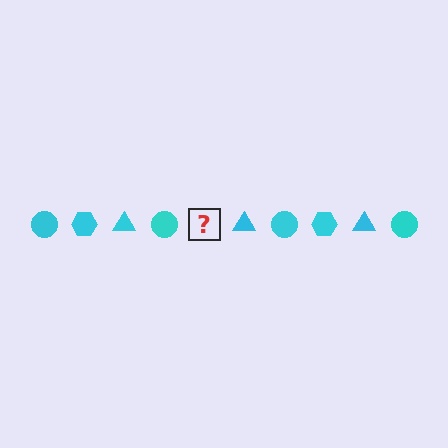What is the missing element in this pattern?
The missing element is a cyan hexagon.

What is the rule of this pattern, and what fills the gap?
The rule is that the pattern cycles through circle, hexagon, triangle shapes in cyan. The gap should be filled with a cyan hexagon.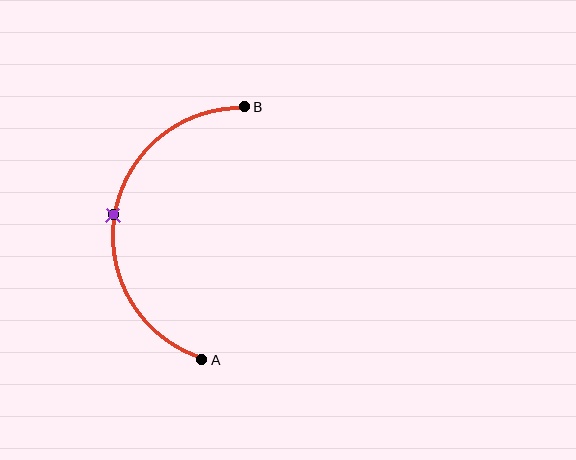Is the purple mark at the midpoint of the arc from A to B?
Yes. The purple mark lies on the arc at equal arc-length from both A and B — it is the arc midpoint.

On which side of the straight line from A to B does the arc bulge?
The arc bulges to the left of the straight line connecting A and B.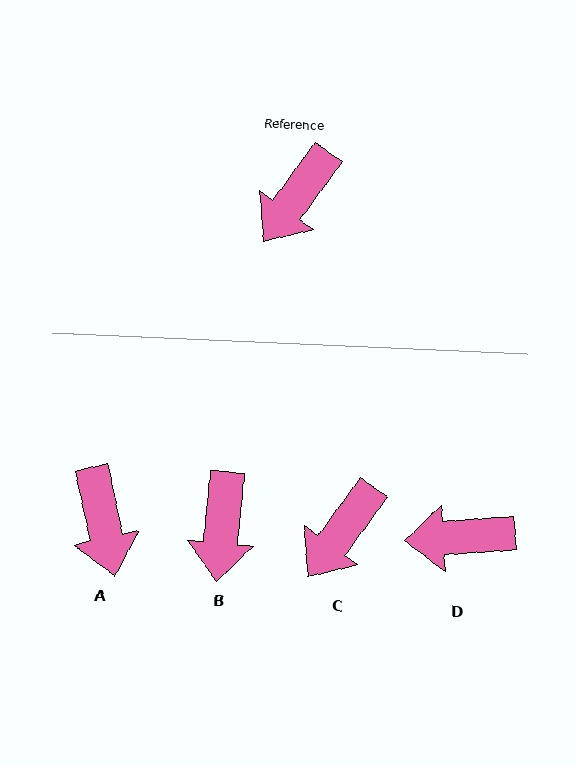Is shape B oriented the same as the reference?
No, it is off by about 31 degrees.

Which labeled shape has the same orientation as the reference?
C.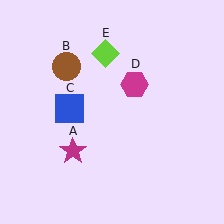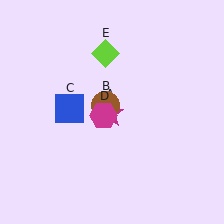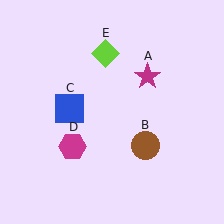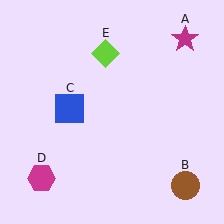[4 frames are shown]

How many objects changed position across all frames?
3 objects changed position: magenta star (object A), brown circle (object B), magenta hexagon (object D).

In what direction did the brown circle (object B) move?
The brown circle (object B) moved down and to the right.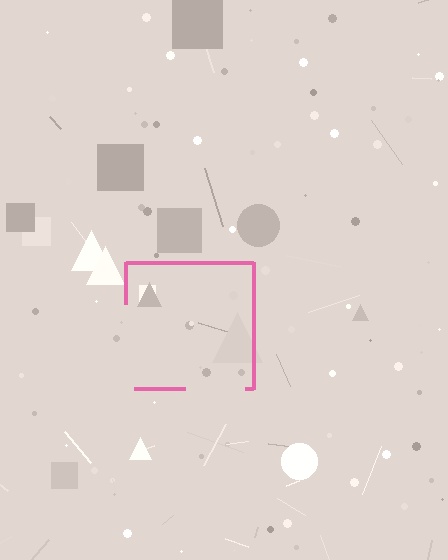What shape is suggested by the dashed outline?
The dashed outline suggests a square.